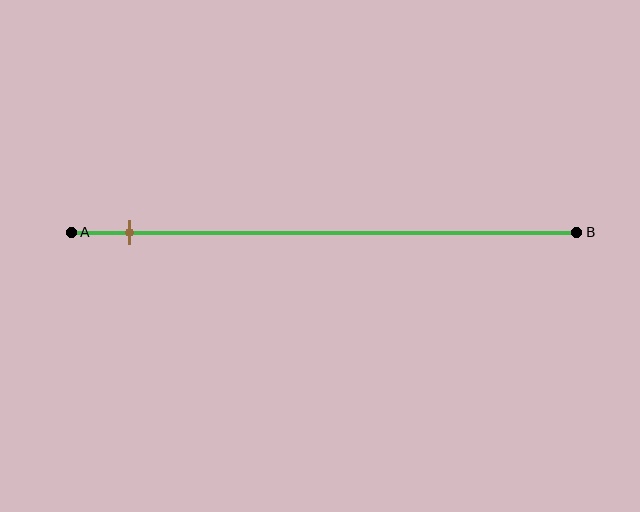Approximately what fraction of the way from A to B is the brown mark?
The brown mark is approximately 10% of the way from A to B.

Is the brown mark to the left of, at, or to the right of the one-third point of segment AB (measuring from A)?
The brown mark is to the left of the one-third point of segment AB.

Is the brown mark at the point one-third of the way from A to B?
No, the mark is at about 10% from A, not at the 33% one-third point.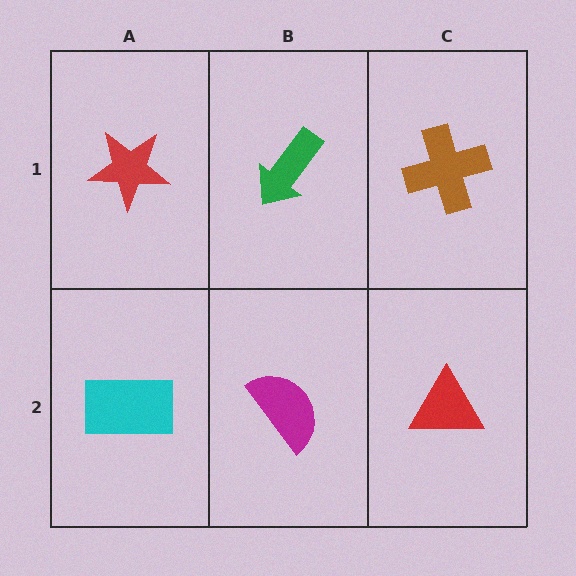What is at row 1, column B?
A green arrow.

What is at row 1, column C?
A brown cross.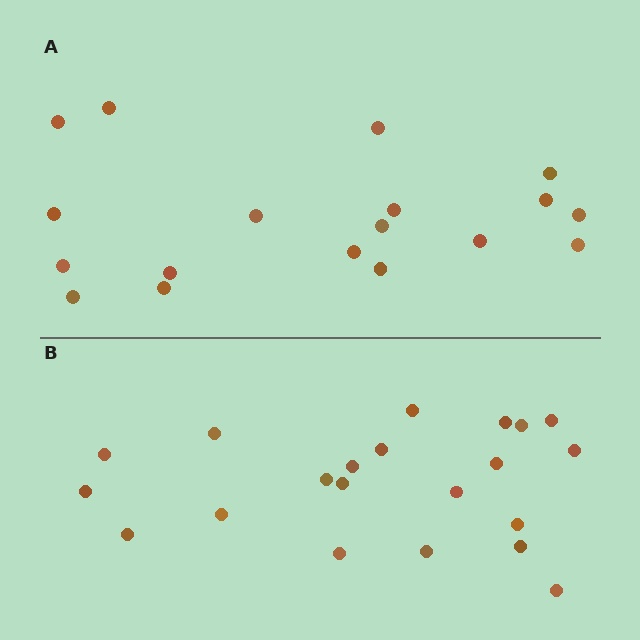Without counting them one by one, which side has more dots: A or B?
Region B (the bottom region) has more dots.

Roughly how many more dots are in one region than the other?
Region B has just a few more — roughly 2 or 3 more dots than region A.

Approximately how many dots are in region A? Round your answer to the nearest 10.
About 20 dots. (The exact count is 18, which rounds to 20.)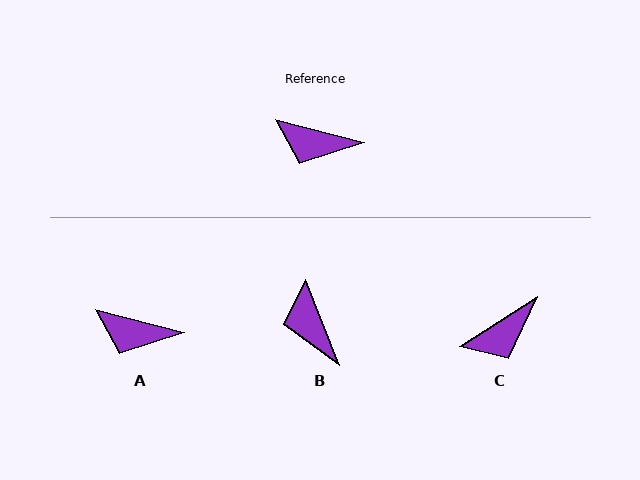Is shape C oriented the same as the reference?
No, it is off by about 48 degrees.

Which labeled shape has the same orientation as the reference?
A.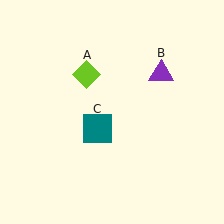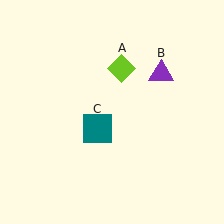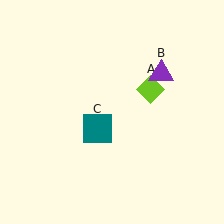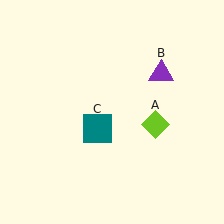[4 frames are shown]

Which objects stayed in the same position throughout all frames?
Purple triangle (object B) and teal square (object C) remained stationary.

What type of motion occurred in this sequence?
The lime diamond (object A) rotated clockwise around the center of the scene.